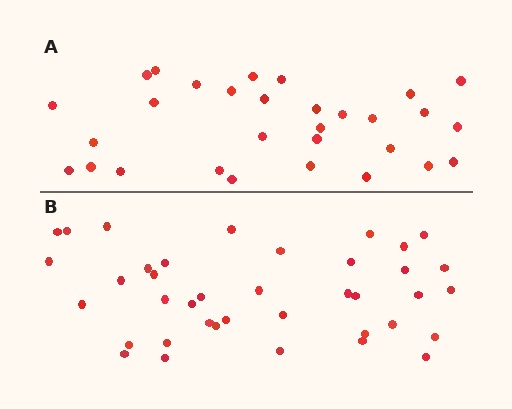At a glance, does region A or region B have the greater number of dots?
Region B (the bottom region) has more dots.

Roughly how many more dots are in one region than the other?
Region B has roughly 8 or so more dots than region A.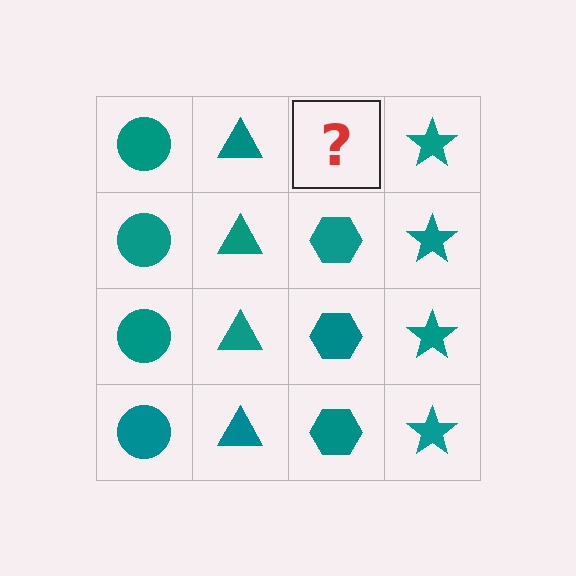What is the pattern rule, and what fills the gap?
The rule is that each column has a consistent shape. The gap should be filled with a teal hexagon.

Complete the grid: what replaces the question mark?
The question mark should be replaced with a teal hexagon.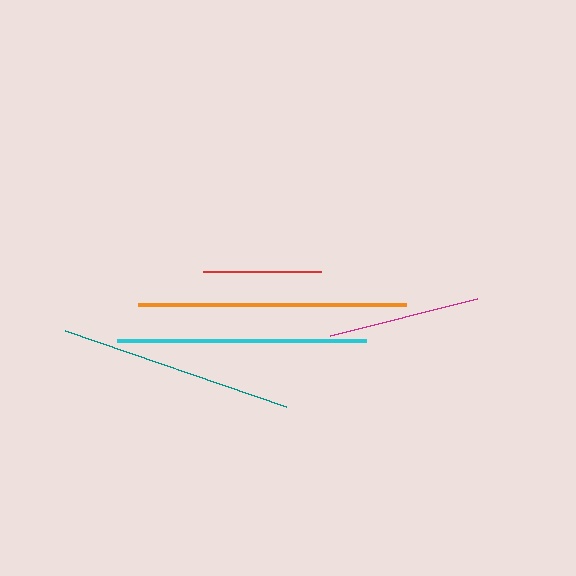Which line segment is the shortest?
The red line is the shortest at approximately 118 pixels.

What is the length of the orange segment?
The orange segment is approximately 268 pixels long.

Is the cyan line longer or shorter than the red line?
The cyan line is longer than the red line.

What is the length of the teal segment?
The teal segment is approximately 235 pixels long.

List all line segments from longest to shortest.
From longest to shortest: orange, cyan, teal, magenta, red.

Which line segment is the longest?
The orange line is the longest at approximately 268 pixels.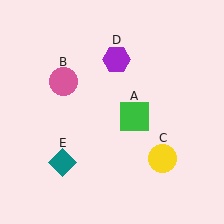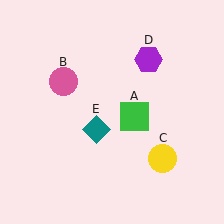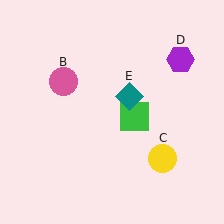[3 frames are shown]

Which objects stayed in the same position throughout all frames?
Green square (object A) and pink circle (object B) and yellow circle (object C) remained stationary.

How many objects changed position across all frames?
2 objects changed position: purple hexagon (object D), teal diamond (object E).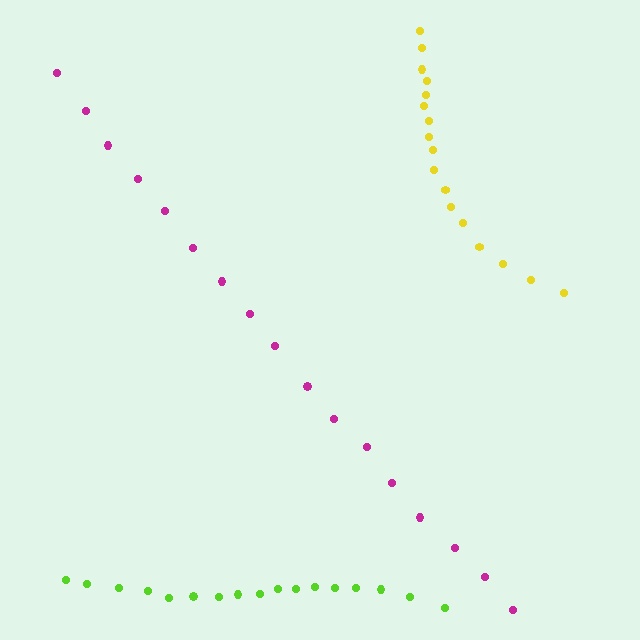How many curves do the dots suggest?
There are 3 distinct paths.